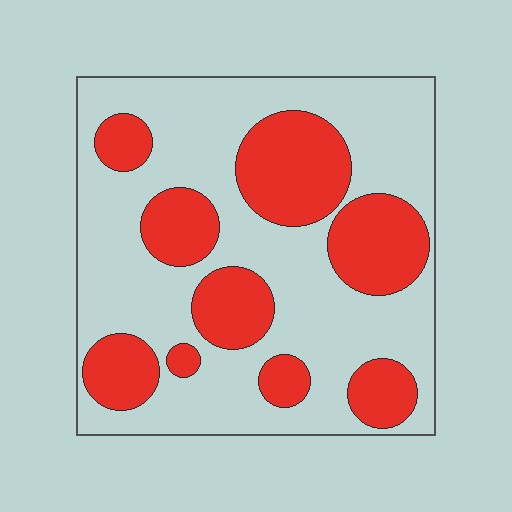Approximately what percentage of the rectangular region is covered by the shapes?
Approximately 35%.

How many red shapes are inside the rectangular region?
9.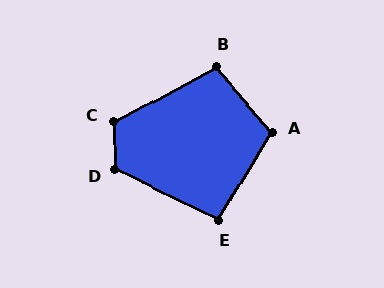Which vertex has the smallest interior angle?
E, at approximately 95 degrees.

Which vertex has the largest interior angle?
D, at approximately 118 degrees.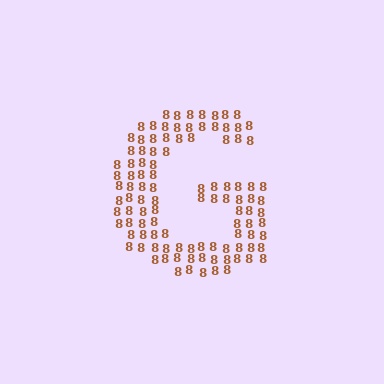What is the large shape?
The large shape is the letter G.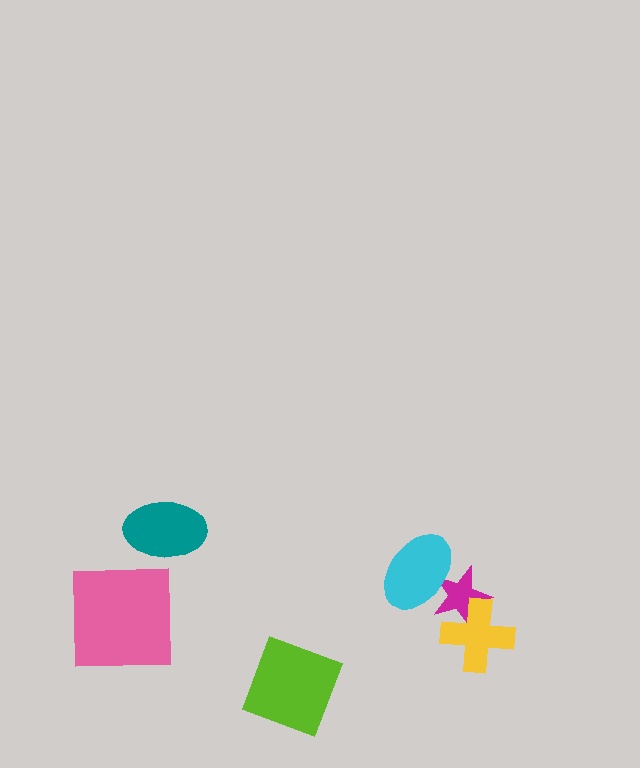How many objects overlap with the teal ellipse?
0 objects overlap with the teal ellipse.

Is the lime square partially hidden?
No, no other shape covers it.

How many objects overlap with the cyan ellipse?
1 object overlaps with the cyan ellipse.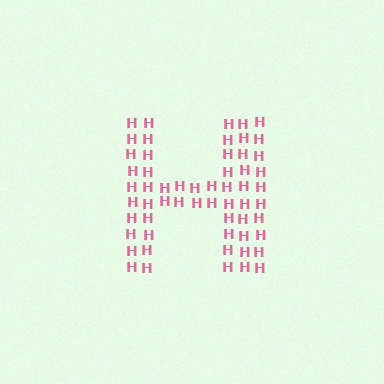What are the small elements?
The small elements are letter H's.